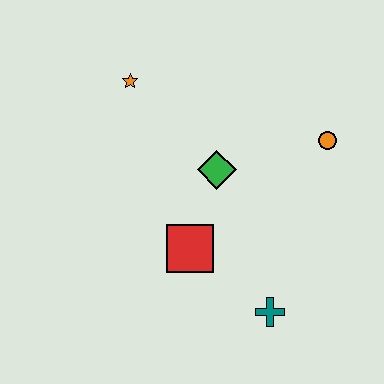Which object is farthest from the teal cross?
The orange star is farthest from the teal cross.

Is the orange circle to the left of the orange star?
No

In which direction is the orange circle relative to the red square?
The orange circle is to the right of the red square.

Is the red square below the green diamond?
Yes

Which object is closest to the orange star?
The green diamond is closest to the orange star.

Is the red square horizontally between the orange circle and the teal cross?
No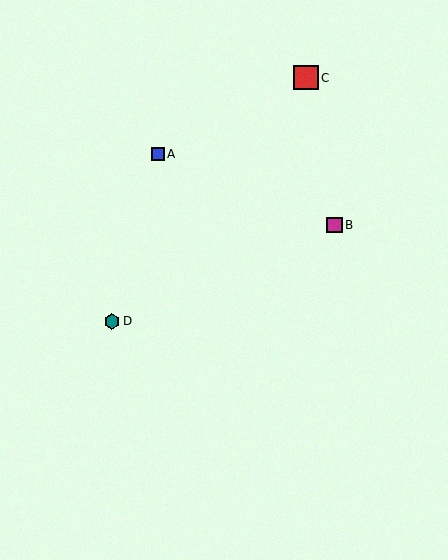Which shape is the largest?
The red square (labeled C) is the largest.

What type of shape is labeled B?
Shape B is a magenta square.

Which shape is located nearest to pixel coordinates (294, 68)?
The red square (labeled C) at (306, 78) is nearest to that location.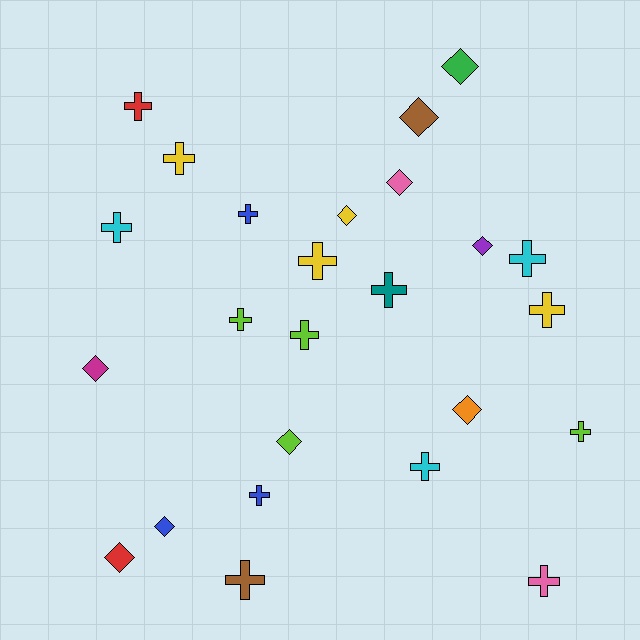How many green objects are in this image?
There is 1 green object.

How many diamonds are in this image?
There are 10 diamonds.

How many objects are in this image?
There are 25 objects.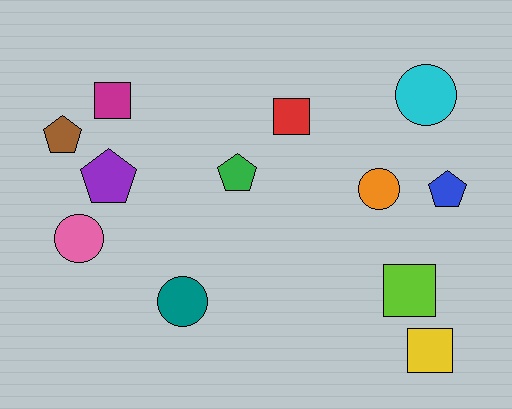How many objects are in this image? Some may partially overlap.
There are 12 objects.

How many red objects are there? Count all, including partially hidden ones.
There is 1 red object.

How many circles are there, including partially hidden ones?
There are 4 circles.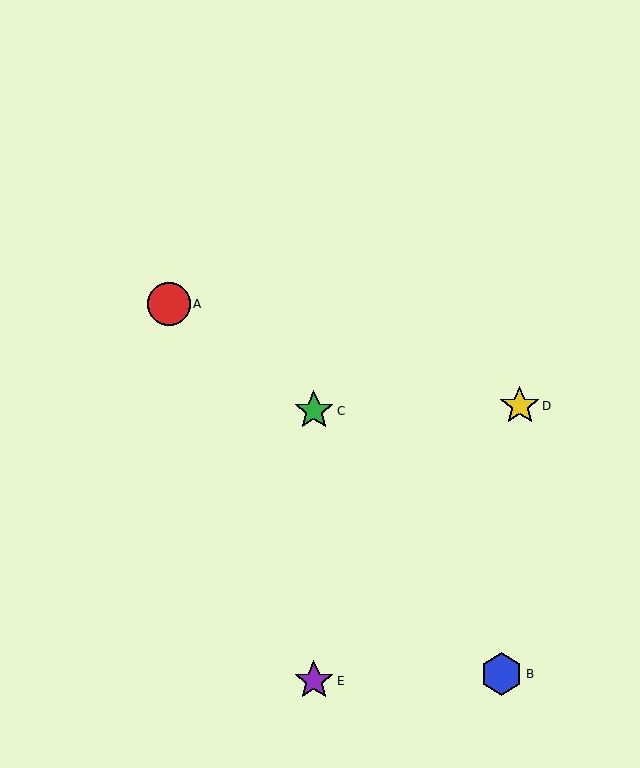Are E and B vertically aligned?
No, E is at x≈314 and B is at x≈501.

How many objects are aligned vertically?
2 objects (C, E) are aligned vertically.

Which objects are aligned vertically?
Objects C, E are aligned vertically.